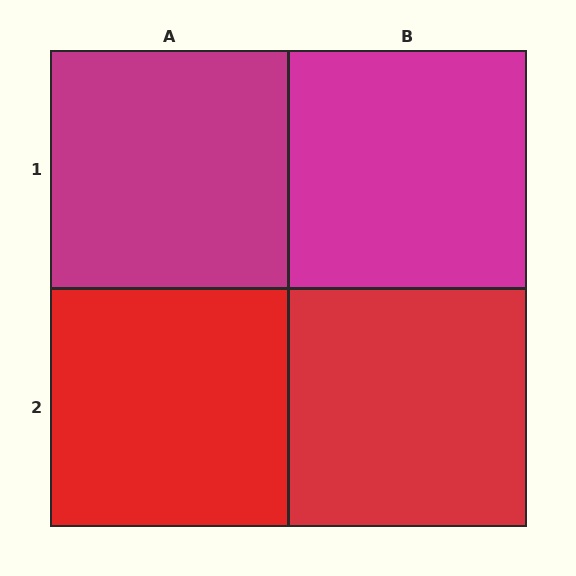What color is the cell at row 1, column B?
Magenta.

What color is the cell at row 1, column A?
Magenta.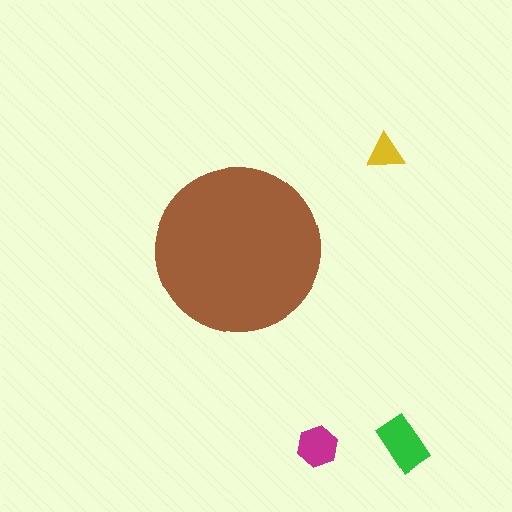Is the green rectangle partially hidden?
No, the green rectangle is fully visible.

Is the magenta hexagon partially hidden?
No, the magenta hexagon is fully visible.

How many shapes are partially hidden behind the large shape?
0 shapes are partially hidden.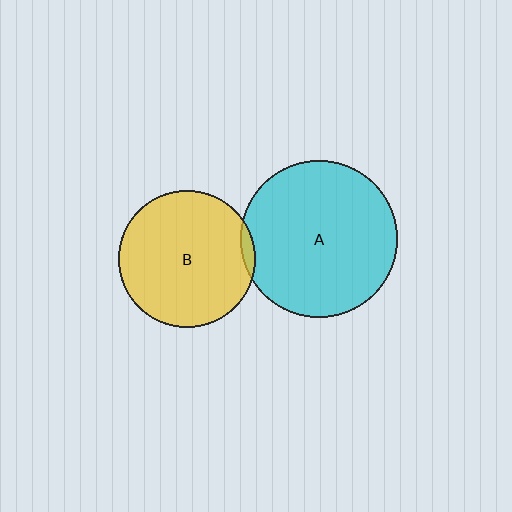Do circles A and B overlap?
Yes.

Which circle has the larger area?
Circle A (cyan).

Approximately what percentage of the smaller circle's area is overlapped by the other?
Approximately 5%.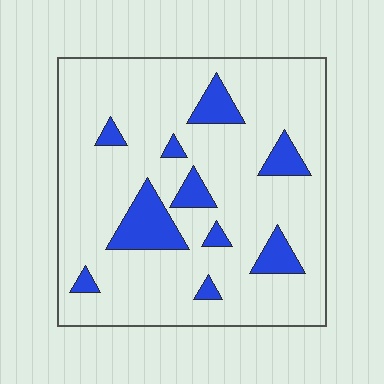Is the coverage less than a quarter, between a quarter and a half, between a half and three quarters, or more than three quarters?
Less than a quarter.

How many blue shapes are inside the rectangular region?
10.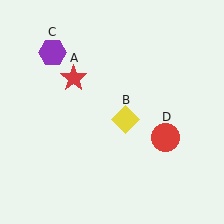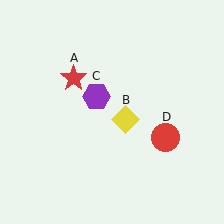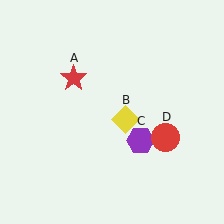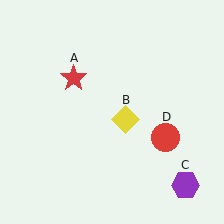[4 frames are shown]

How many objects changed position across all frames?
1 object changed position: purple hexagon (object C).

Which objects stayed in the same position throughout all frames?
Red star (object A) and yellow diamond (object B) and red circle (object D) remained stationary.